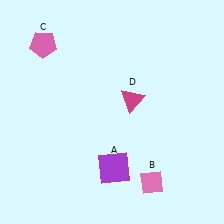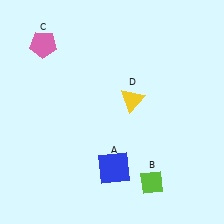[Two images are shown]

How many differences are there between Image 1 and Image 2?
There are 3 differences between the two images.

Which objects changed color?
A changed from purple to blue. B changed from pink to lime. D changed from magenta to yellow.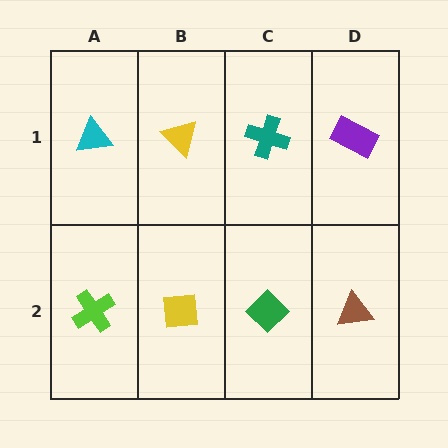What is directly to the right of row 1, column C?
A purple rectangle.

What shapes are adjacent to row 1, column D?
A brown triangle (row 2, column D), a teal cross (row 1, column C).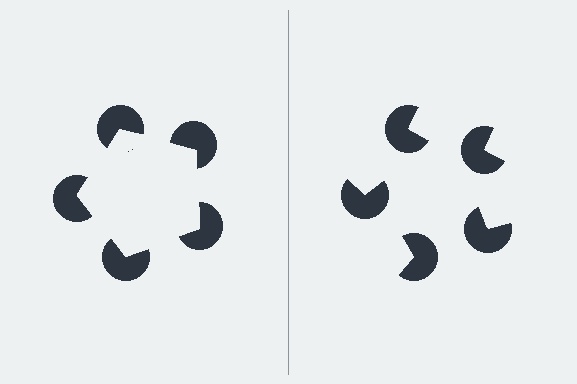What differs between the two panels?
The pac-man discs are positioned identically on both sides; only the wedge orientations differ. On the left they align to a pentagon; on the right they are misaligned.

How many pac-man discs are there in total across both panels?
10 — 5 on each side.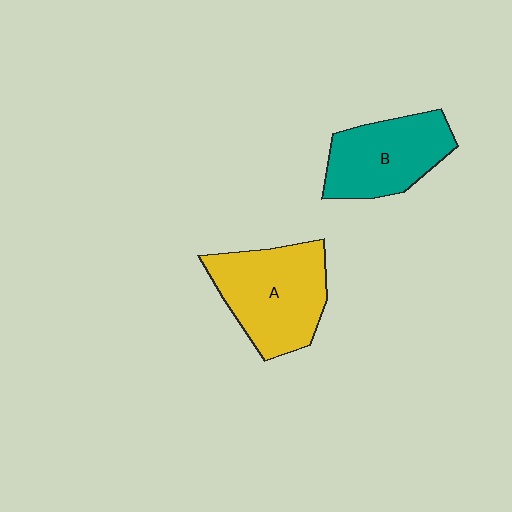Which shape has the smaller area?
Shape B (teal).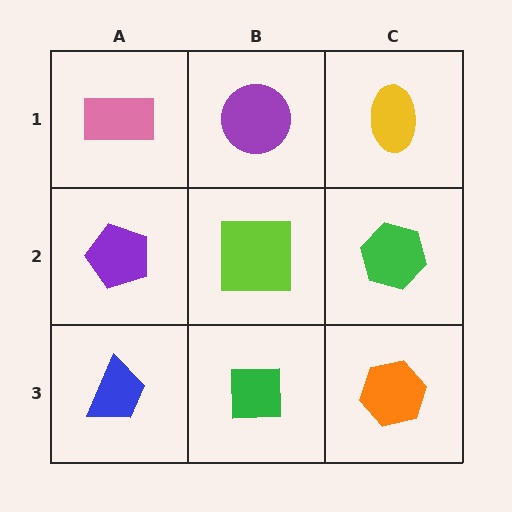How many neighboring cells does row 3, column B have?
3.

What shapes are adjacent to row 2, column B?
A purple circle (row 1, column B), a green square (row 3, column B), a purple pentagon (row 2, column A), a green hexagon (row 2, column C).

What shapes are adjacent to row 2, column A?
A pink rectangle (row 1, column A), a blue trapezoid (row 3, column A), a lime square (row 2, column B).